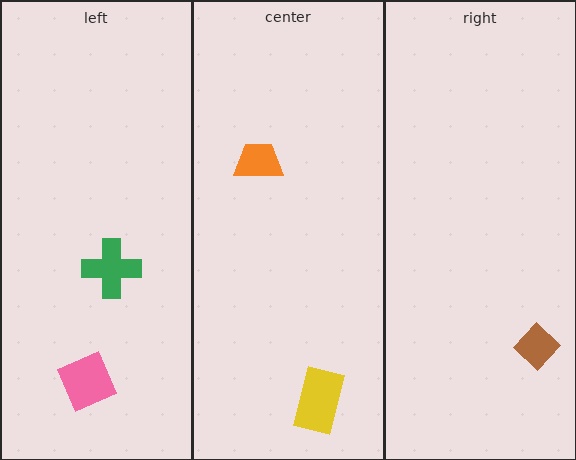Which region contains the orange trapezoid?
The center region.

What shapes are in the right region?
The brown diamond.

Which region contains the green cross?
The left region.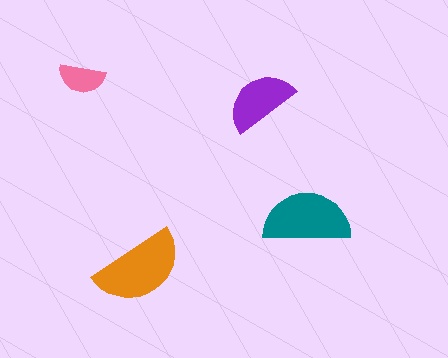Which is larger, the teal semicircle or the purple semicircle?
The teal one.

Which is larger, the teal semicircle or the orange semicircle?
The orange one.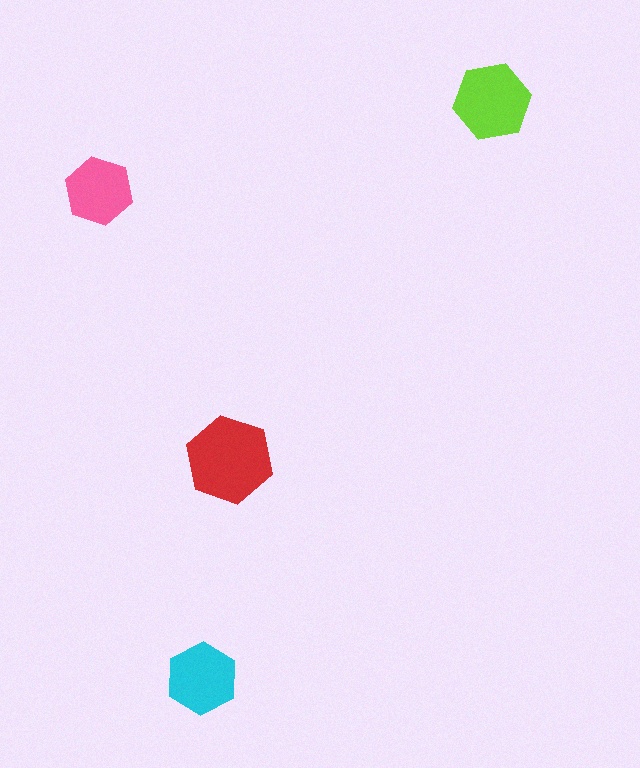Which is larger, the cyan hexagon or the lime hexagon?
The lime one.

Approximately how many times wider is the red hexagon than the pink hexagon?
About 1.5 times wider.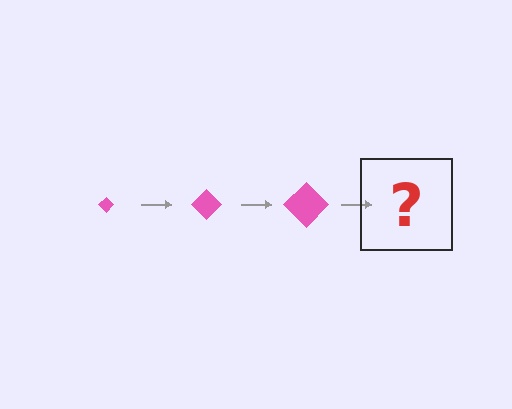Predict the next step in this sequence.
The next step is a pink diamond, larger than the previous one.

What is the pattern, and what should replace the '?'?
The pattern is that the diamond gets progressively larger each step. The '?' should be a pink diamond, larger than the previous one.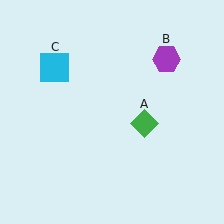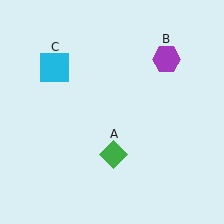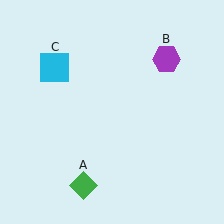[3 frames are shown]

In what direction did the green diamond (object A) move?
The green diamond (object A) moved down and to the left.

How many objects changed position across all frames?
1 object changed position: green diamond (object A).